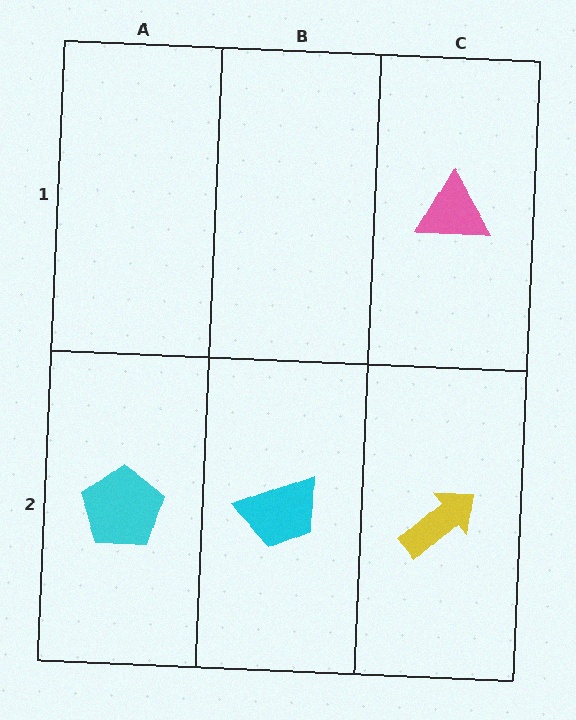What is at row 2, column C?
A yellow arrow.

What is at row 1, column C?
A pink triangle.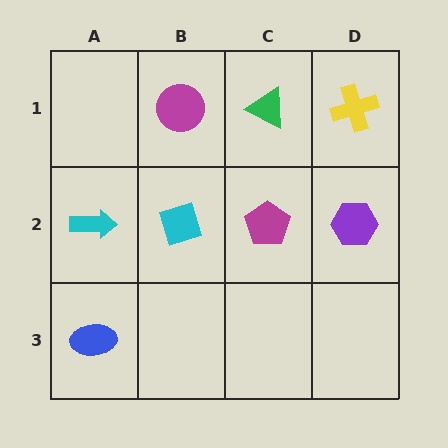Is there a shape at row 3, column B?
No, that cell is empty.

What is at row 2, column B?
A cyan diamond.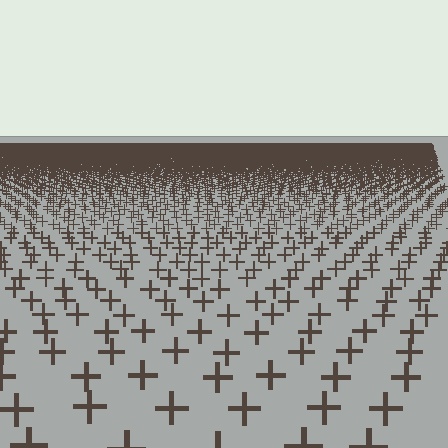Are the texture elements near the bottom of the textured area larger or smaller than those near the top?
Larger. Near the bottom, elements are closer to the viewer and appear at a bigger on-screen size.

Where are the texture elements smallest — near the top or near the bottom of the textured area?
Near the top.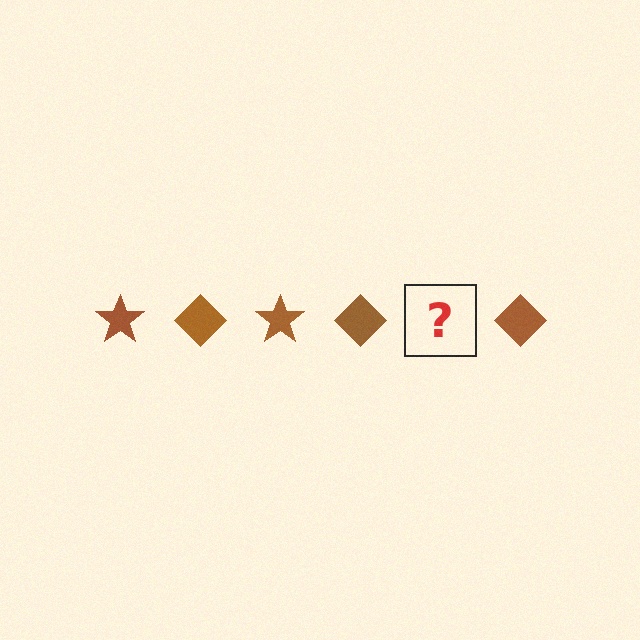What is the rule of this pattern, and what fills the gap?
The rule is that the pattern cycles through star, diamond shapes in brown. The gap should be filled with a brown star.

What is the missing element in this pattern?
The missing element is a brown star.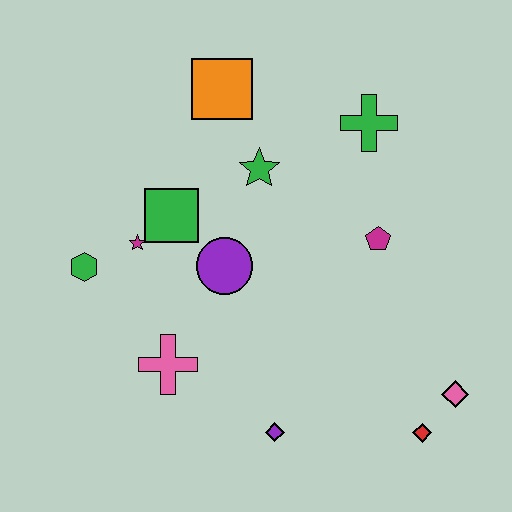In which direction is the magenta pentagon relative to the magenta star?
The magenta pentagon is to the right of the magenta star.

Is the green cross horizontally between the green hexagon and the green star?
No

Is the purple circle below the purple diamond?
No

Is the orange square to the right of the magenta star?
Yes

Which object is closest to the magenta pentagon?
The green cross is closest to the magenta pentagon.